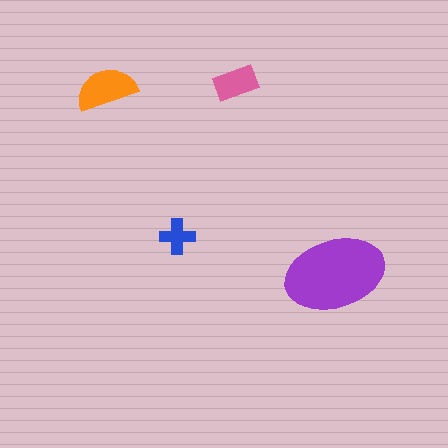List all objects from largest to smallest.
The purple ellipse, the orange semicircle, the pink rectangle, the blue cross.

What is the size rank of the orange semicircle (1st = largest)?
2nd.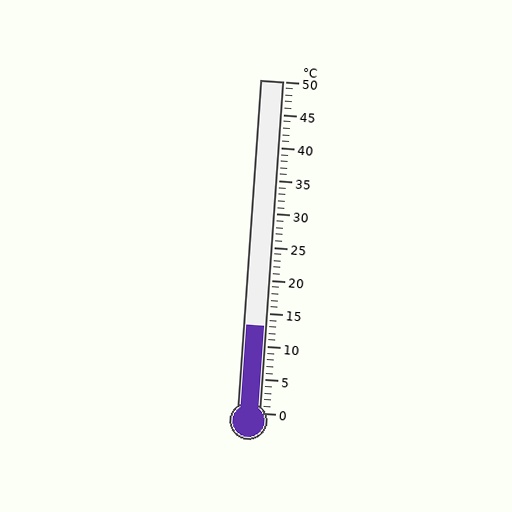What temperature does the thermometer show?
The thermometer shows approximately 13°C.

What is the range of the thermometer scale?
The thermometer scale ranges from 0°C to 50°C.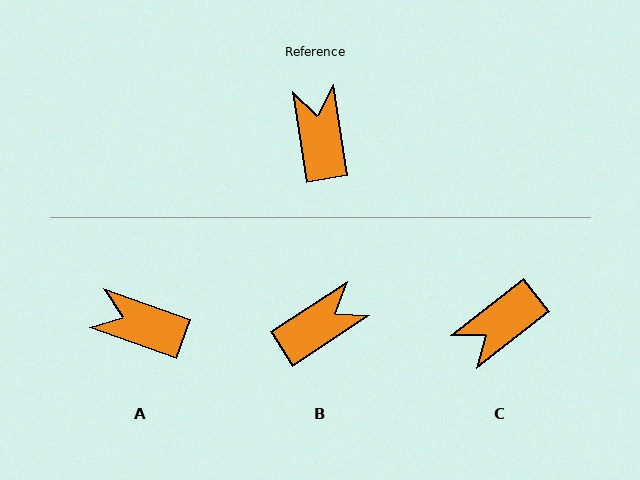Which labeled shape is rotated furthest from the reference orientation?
C, about 120 degrees away.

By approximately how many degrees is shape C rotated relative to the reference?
Approximately 120 degrees counter-clockwise.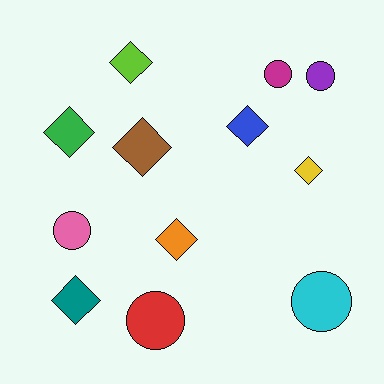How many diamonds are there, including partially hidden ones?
There are 7 diamonds.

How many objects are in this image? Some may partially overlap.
There are 12 objects.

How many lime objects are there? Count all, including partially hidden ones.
There is 1 lime object.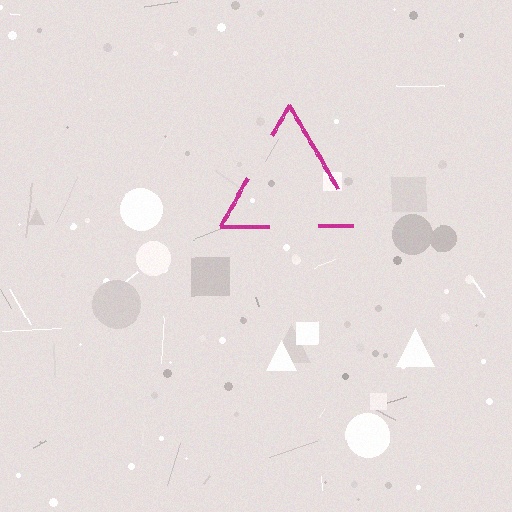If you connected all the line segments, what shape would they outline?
They would outline a triangle.